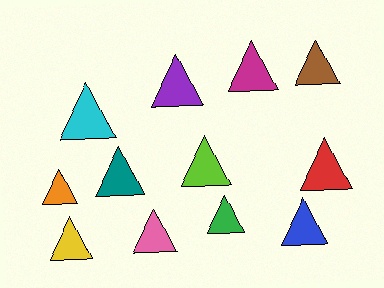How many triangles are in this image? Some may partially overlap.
There are 12 triangles.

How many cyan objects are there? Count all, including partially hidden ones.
There is 1 cyan object.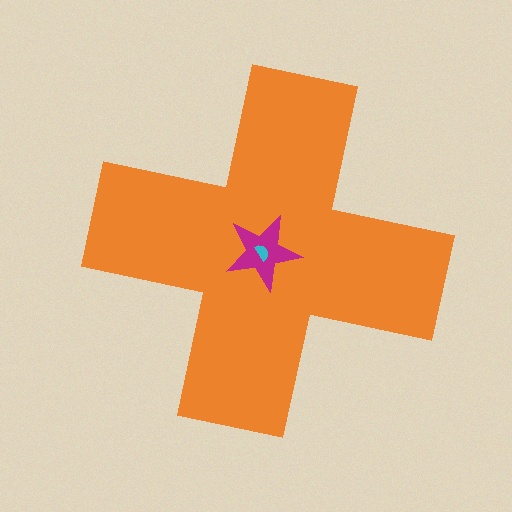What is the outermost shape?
The orange cross.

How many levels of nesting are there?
3.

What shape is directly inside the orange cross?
The magenta star.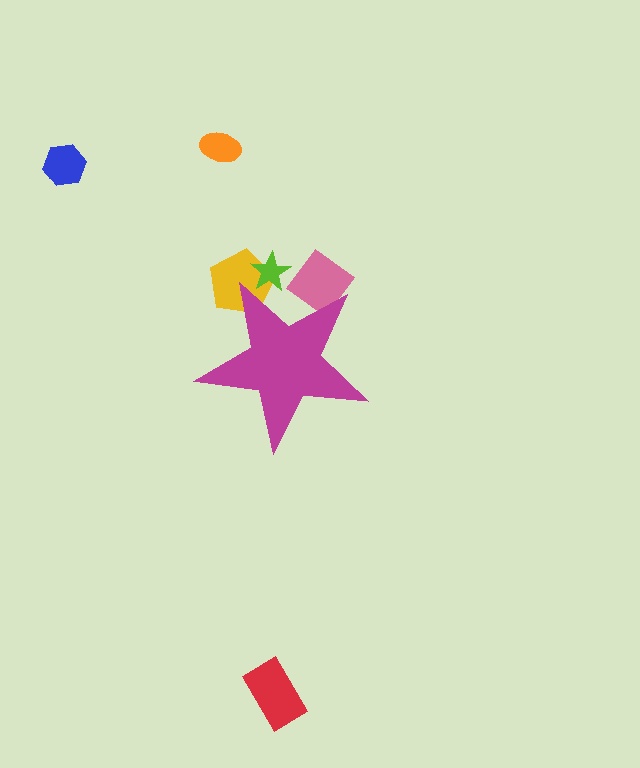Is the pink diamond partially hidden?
Yes, the pink diamond is partially hidden behind the magenta star.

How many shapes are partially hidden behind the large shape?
3 shapes are partially hidden.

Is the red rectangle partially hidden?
No, the red rectangle is fully visible.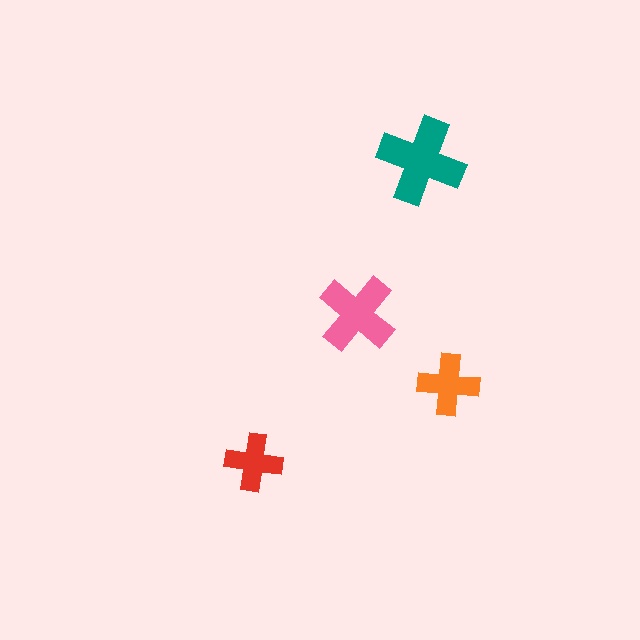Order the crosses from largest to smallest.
the teal one, the pink one, the orange one, the red one.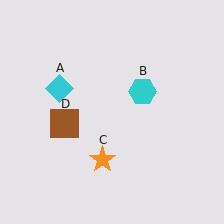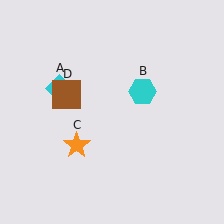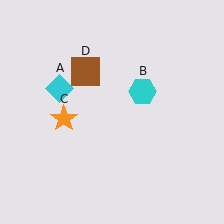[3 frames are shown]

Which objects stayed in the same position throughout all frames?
Cyan diamond (object A) and cyan hexagon (object B) remained stationary.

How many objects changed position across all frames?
2 objects changed position: orange star (object C), brown square (object D).